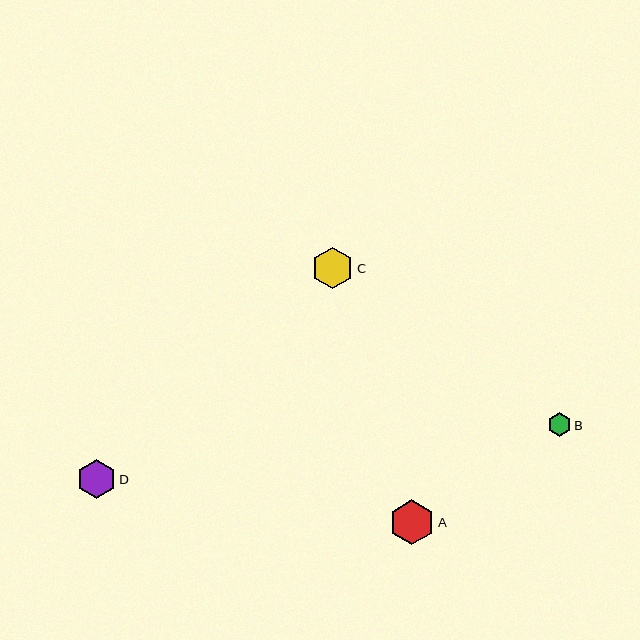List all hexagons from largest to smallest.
From largest to smallest: A, C, D, B.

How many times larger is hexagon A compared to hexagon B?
Hexagon A is approximately 1.9 times the size of hexagon B.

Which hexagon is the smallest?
Hexagon B is the smallest with a size of approximately 24 pixels.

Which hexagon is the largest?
Hexagon A is the largest with a size of approximately 45 pixels.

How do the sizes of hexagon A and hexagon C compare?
Hexagon A and hexagon C are approximately the same size.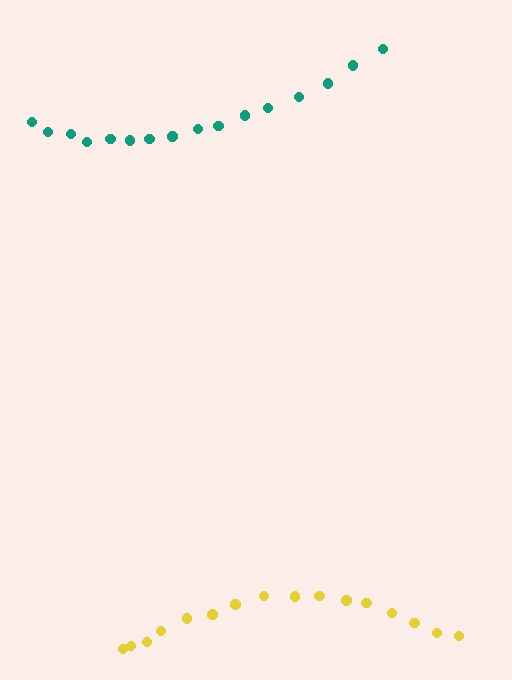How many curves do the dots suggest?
There are 2 distinct paths.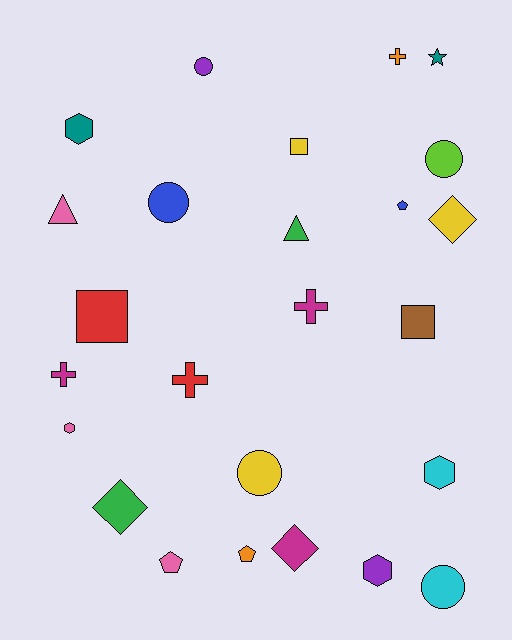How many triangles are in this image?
There are 2 triangles.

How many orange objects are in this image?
There are 2 orange objects.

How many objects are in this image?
There are 25 objects.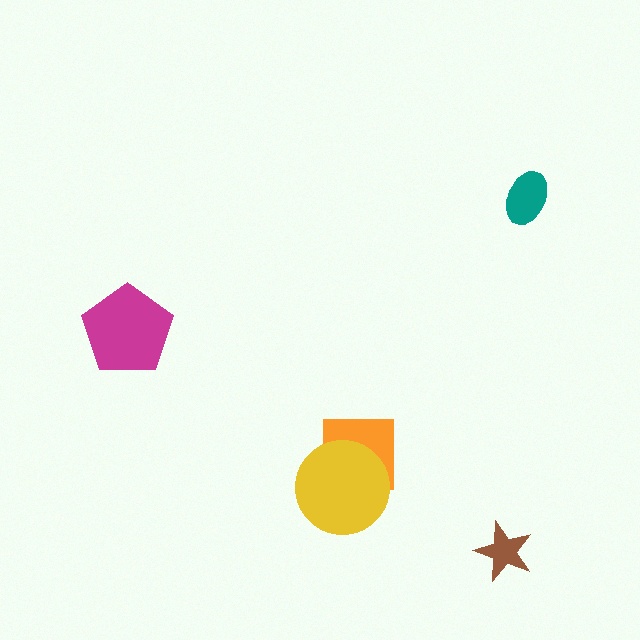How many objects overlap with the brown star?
0 objects overlap with the brown star.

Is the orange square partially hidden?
Yes, it is partially covered by another shape.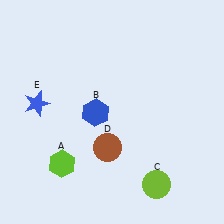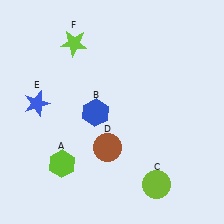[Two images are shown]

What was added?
A lime star (F) was added in Image 2.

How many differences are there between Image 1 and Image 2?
There is 1 difference between the two images.